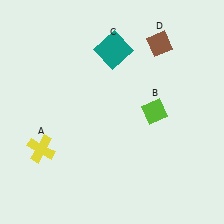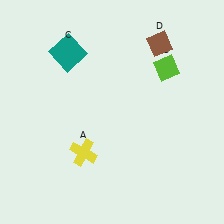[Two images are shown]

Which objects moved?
The objects that moved are: the yellow cross (A), the lime diamond (B), the teal square (C).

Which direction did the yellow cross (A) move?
The yellow cross (A) moved right.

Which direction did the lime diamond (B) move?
The lime diamond (B) moved up.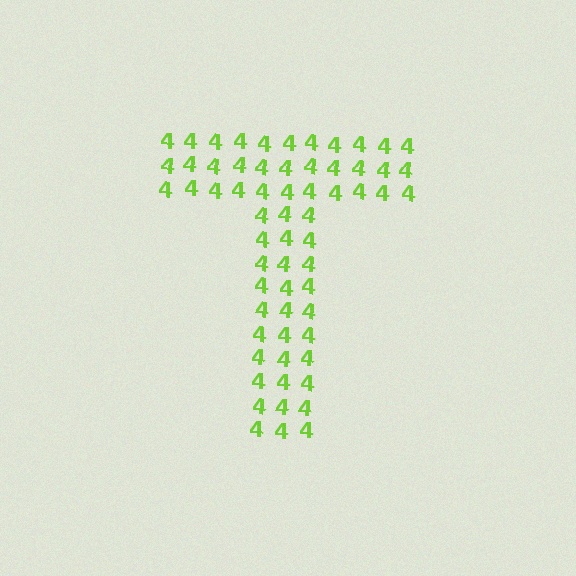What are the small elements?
The small elements are digit 4's.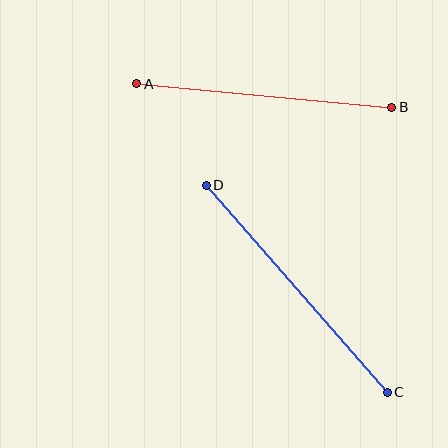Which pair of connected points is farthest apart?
Points C and D are farthest apart.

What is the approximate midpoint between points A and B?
The midpoint is at approximately (264, 95) pixels.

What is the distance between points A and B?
The distance is approximately 256 pixels.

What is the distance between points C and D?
The distance is approximately 275 pixels.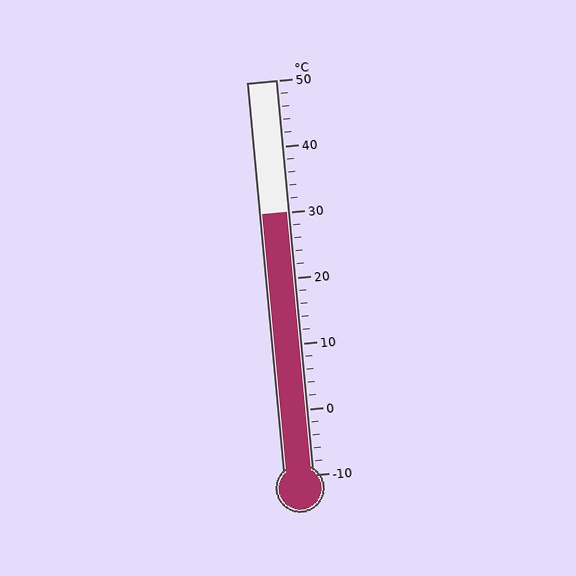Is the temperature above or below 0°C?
The temperature is above 0°C.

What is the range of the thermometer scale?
The thermometer scale ranges from -10°C to 50°C.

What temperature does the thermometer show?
The thermometer shows approximately 30°C.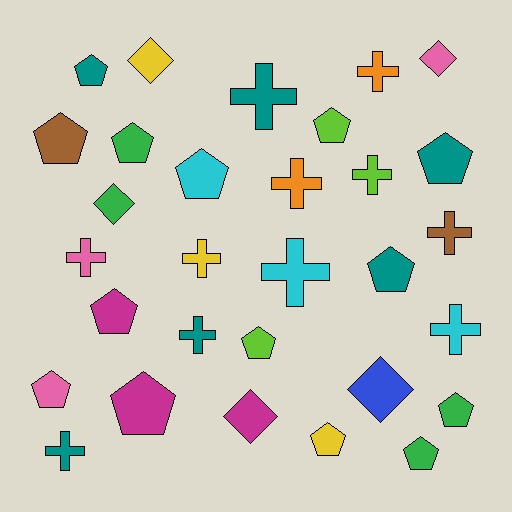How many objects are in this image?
There are 30 objects.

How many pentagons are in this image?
There are 14 pentagons.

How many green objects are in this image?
There are 4 green objects.